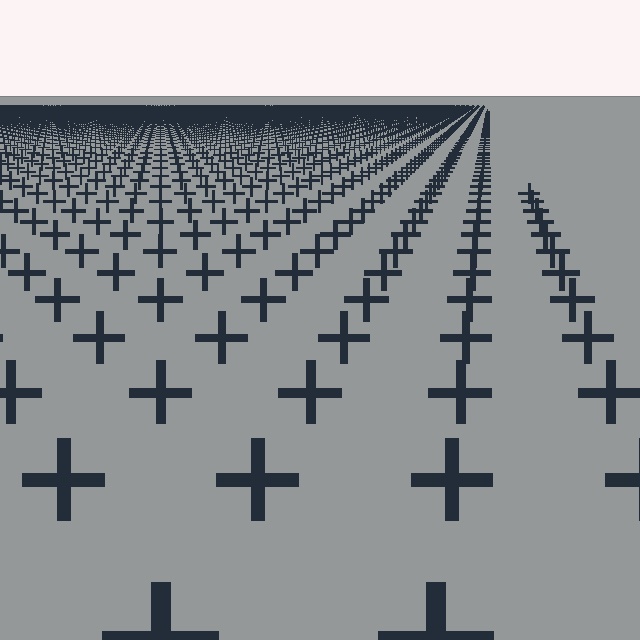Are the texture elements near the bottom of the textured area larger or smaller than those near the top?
Larger. Near the bottom, elements are closer to the viewer and appear at a bigger on-screen size.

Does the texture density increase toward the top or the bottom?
Density increases toward the top.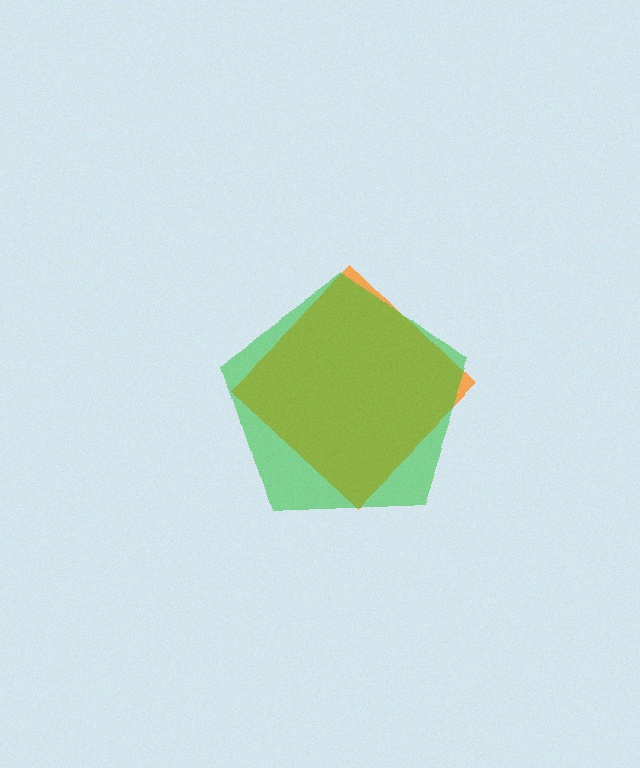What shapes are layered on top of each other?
The layered shapes are: an orange diamond, a green pentagon.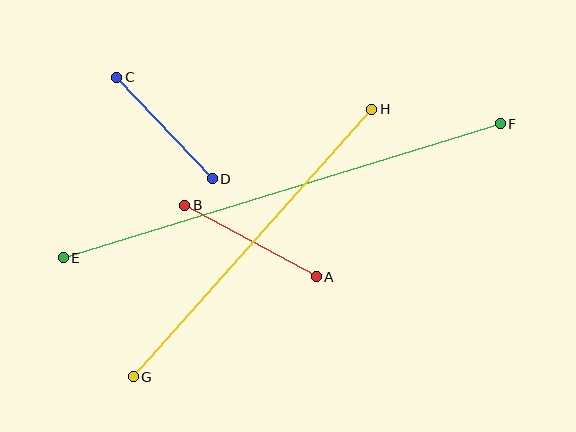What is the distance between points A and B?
The distance is approximately 150 pixels.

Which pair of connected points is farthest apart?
Points E and F are farthest apart.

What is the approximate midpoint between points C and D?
The midpoint is at approximately (164, 128) pixels.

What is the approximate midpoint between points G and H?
The midpoint is at approximately (253, 243) pixels.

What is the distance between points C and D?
The distance is approximately 139 pixels.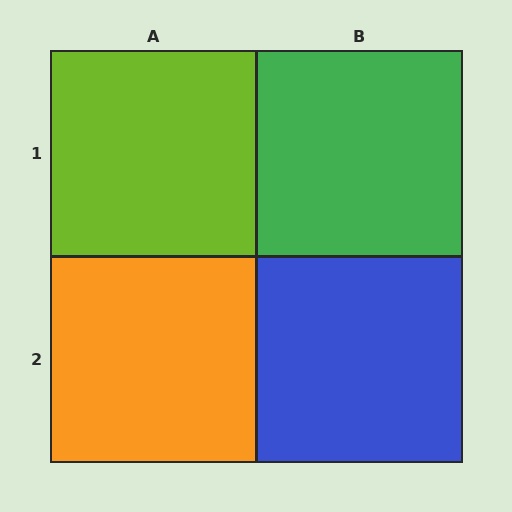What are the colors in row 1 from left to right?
Lime, green.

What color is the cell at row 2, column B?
Blue.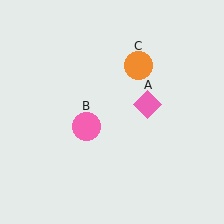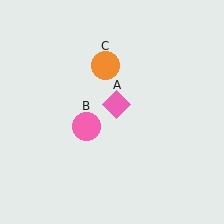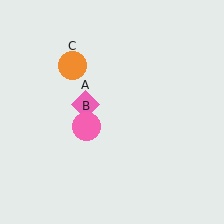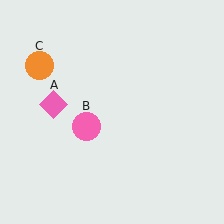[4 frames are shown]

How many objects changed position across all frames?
2 objects changed position: pink diamond (object A), orange circle (object C).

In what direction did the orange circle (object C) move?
The orange circle (object C) moved left.